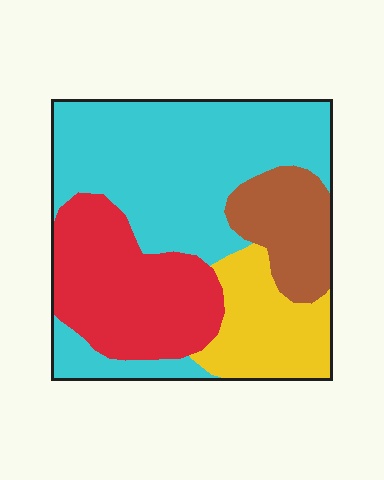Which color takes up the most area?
Cyan, at roughly 45%.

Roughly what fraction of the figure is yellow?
Yellow covers roughly 15% of the figure.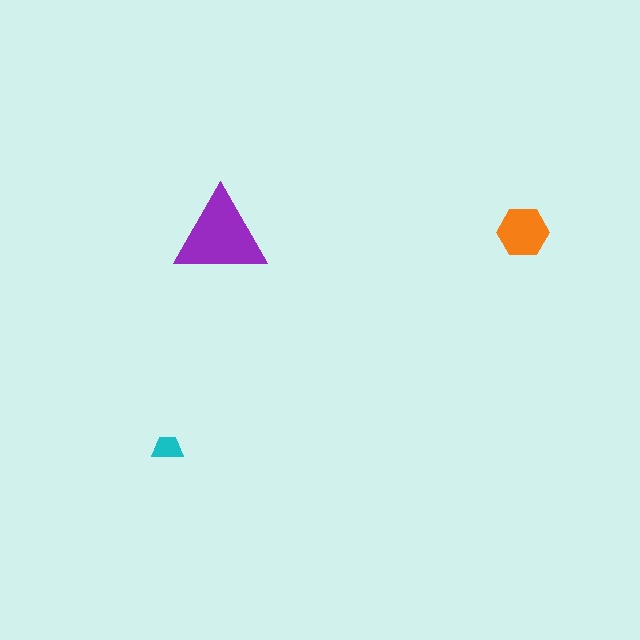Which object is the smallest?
The cyan trapezoid.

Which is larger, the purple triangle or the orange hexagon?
The purple triangle.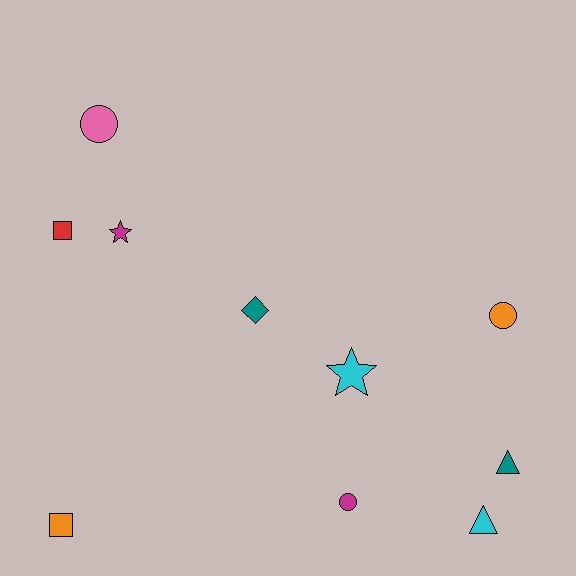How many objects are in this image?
There are 10 objects.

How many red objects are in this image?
There is 1 red object.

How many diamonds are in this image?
There is 1 diamond.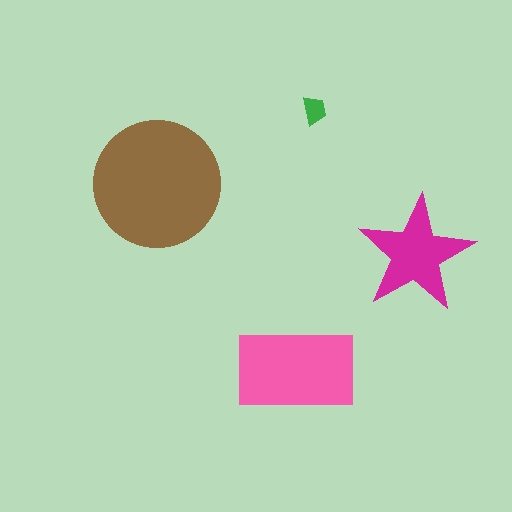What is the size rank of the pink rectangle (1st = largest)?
2nd.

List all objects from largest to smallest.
The brown circle, the pink rectangle, the magenta star, the green trapezoid.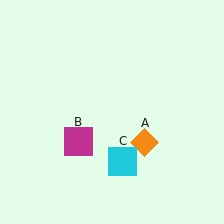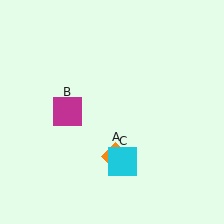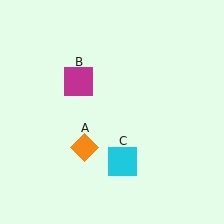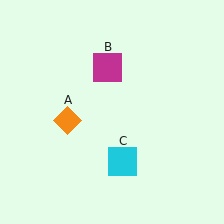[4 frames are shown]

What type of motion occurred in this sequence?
The orange diamond (object A), magenta square (object B) rotated clockwise around the center of the scene.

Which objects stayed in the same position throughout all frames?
Cyan square (object C) remained stationary.